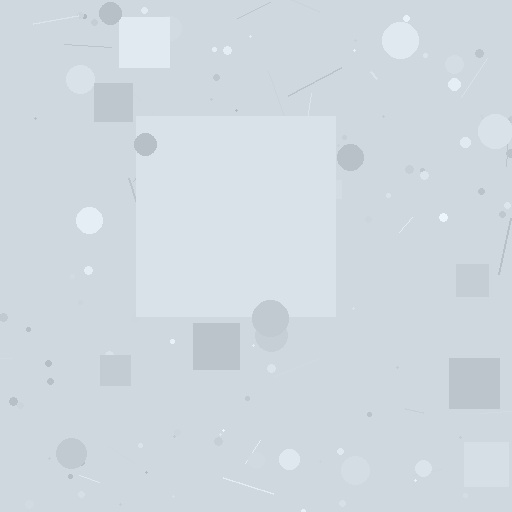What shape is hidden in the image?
A square is hidden in the image.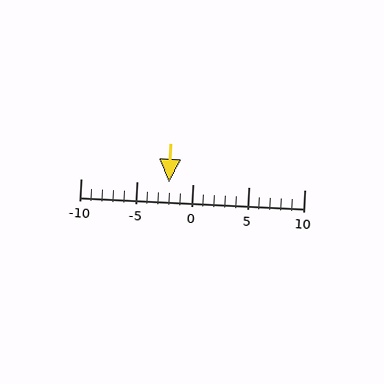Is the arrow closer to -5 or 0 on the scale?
The arrow is closer to 0.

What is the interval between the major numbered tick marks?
The major tick marks are spaced 5 units apart.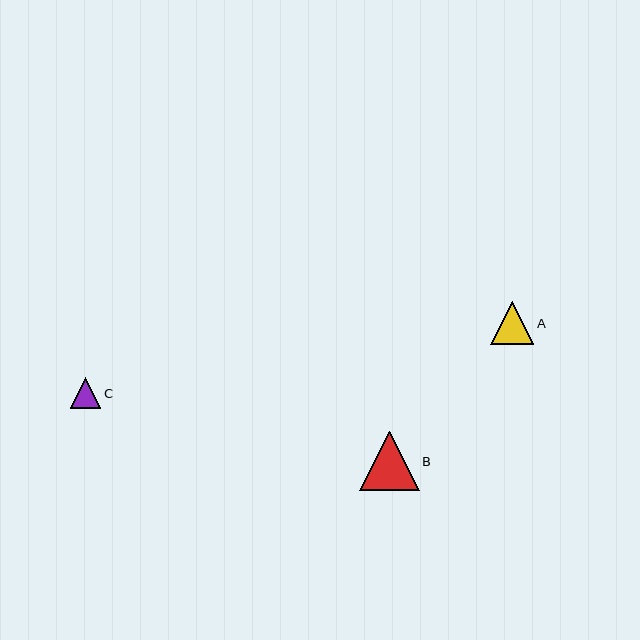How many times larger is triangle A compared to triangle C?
Triangle A is approximately 1.4 times the size of triangle C.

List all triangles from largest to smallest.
From largest to smallest: B, A, C.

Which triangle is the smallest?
Triangle C is the smallest with a size of approximately 30 pixels.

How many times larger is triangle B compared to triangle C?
Triangle B is approximately 2.0 times the size of triangle C.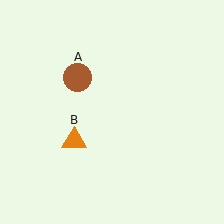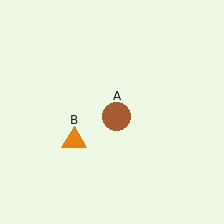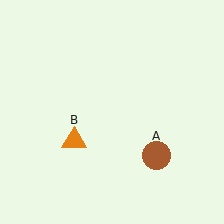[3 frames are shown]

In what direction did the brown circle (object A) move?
The brown circle (object A) moved down and to the right.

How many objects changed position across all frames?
1 object changed position: brown circle (object A).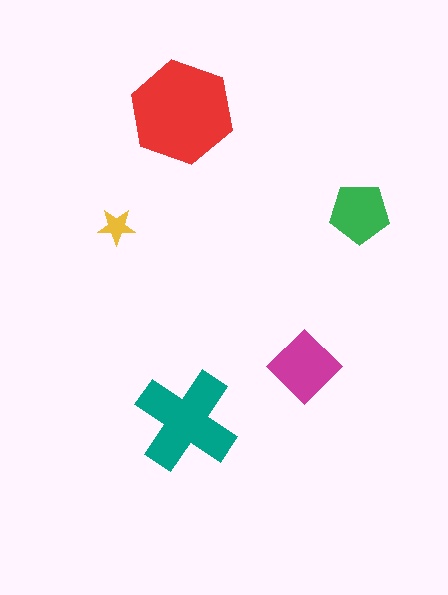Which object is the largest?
The red hexagon.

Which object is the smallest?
The yellow star.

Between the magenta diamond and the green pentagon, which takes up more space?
The magenta diamond.